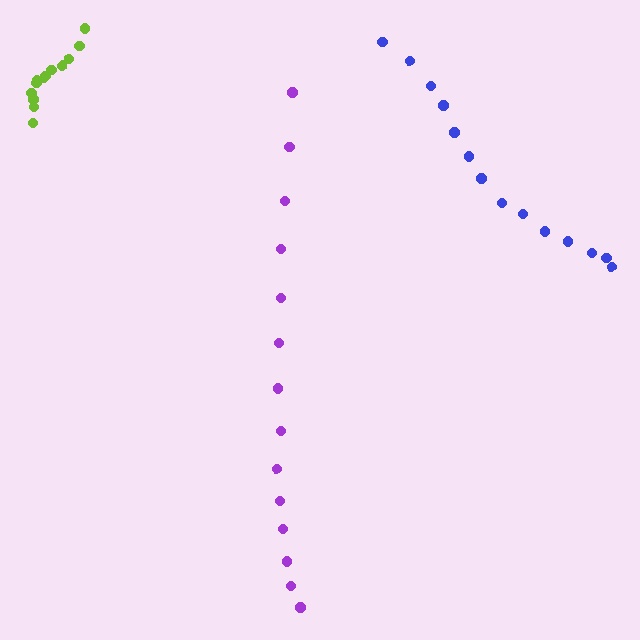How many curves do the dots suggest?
There are 3 distinct paths.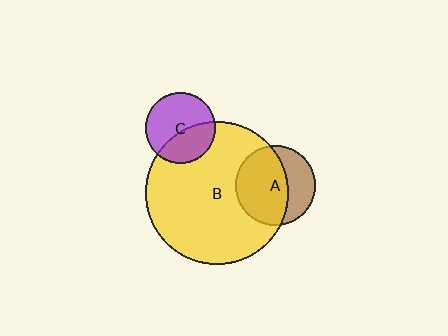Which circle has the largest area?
Circle B (yellow).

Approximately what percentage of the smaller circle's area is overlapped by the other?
Approximately 40%.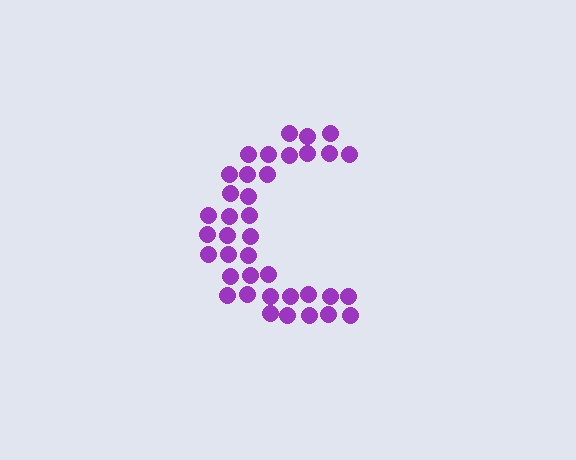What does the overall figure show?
The overall figure shows the letter C.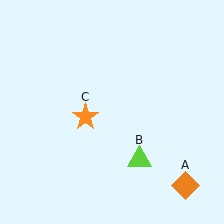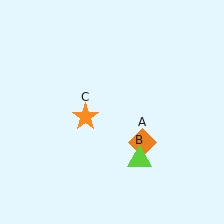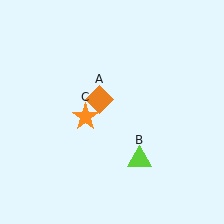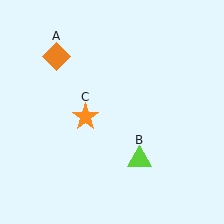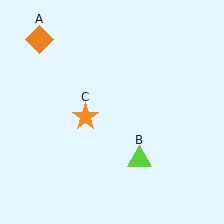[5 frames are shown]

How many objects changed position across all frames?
1 object changed position: orange diamond (object A).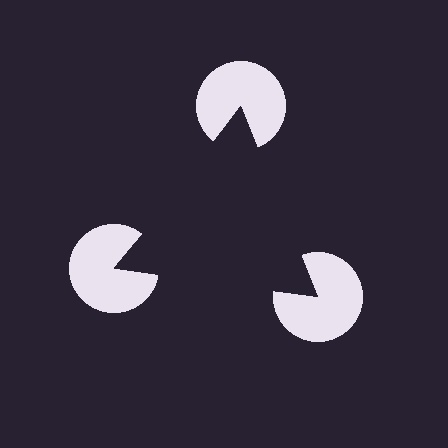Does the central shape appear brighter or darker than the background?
It typically appears slightly darker than the background, even though no actual brightness change is drawn.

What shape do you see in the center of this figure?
An illusory triangle — its edges are inferred from the aligned wedge cuts in the pac-man discs, not physically drawn.